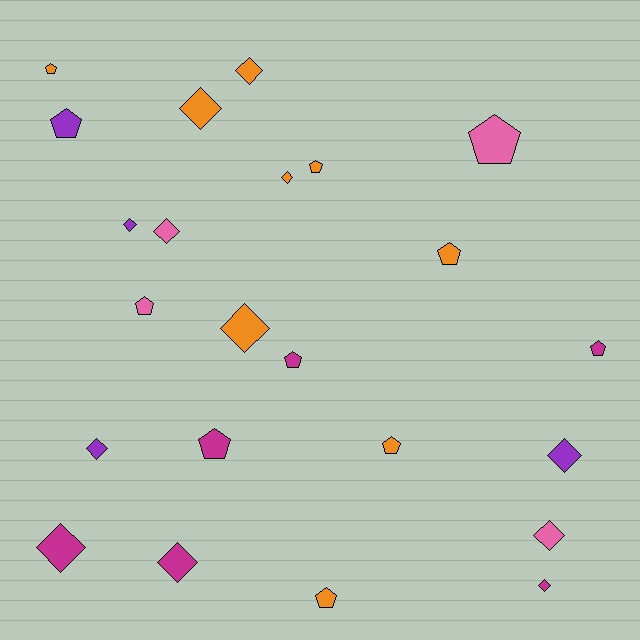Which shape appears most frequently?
Diamond, with 12 objects.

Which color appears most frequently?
Orange, with 9 objects.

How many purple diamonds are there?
There are 3 purple diamonds.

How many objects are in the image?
There are 23 objects.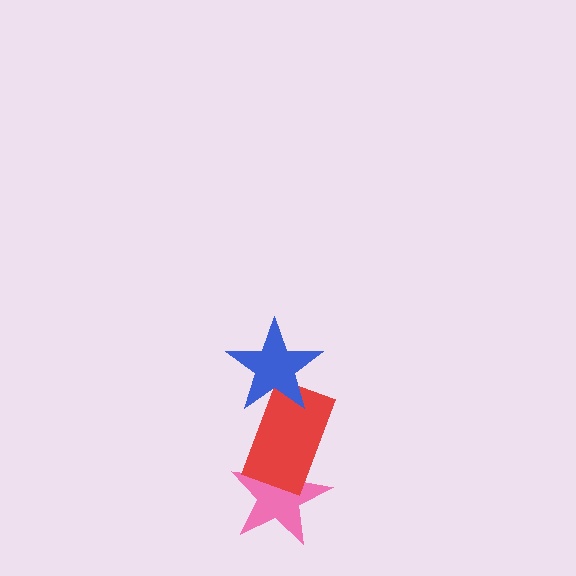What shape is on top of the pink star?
The red rectangle is on top of the pink star.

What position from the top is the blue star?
The blue star is 1st from the top.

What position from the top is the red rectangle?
The red rectangle is 2nd from the top.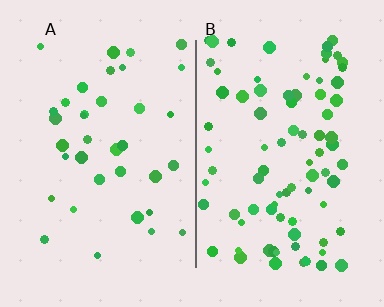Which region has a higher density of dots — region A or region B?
B (the right).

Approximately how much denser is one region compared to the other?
Approximately 2.4× — region B over region A.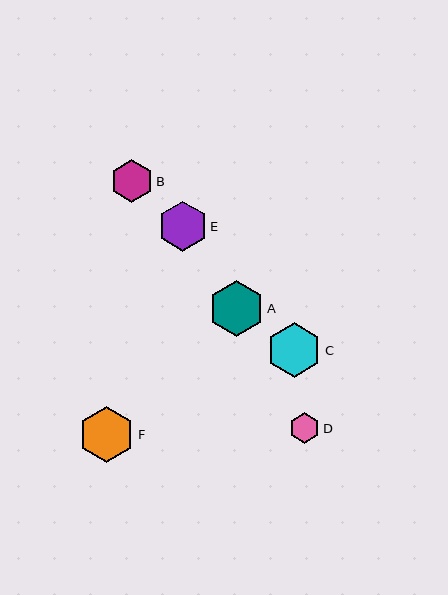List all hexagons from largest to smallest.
From largest to smallest: F, A, C, E, B, D.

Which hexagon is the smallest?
Hexagon D is the smallest with a size of approximately 31 pixels.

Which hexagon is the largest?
Hexagon F is the largest with a size of approximately 56 pixels.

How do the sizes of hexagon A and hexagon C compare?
Hexagon A and hexagon C are approximately the same size.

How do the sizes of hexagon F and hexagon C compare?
Hexagon F and hexagon C are approximately the same size.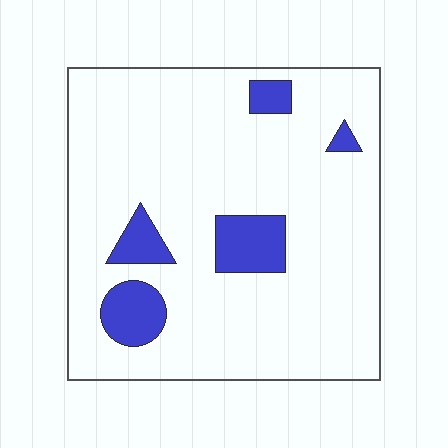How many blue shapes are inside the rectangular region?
5.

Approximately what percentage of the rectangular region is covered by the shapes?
Approximately 10%.